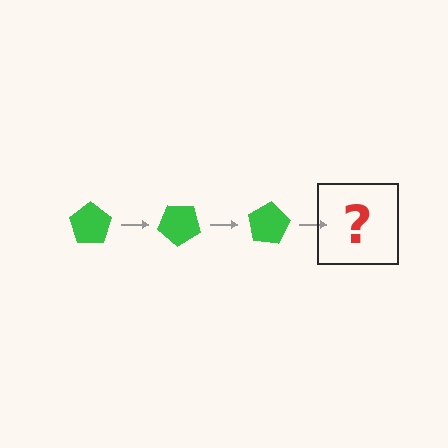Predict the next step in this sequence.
The next step is a green pentagon rotated 120 degrees.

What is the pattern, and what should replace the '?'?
The pattern is that the pentagon rotates 40 degrees each step. The '?' should be a green pentagon rotated 120 degrees.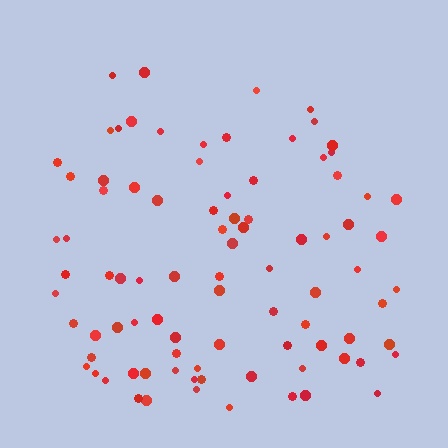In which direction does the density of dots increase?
From top to bottom, with the bottom side densest.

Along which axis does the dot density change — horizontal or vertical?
Vertical.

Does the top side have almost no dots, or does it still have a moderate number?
Still a moderate number, just noticeably fewer than the bottom.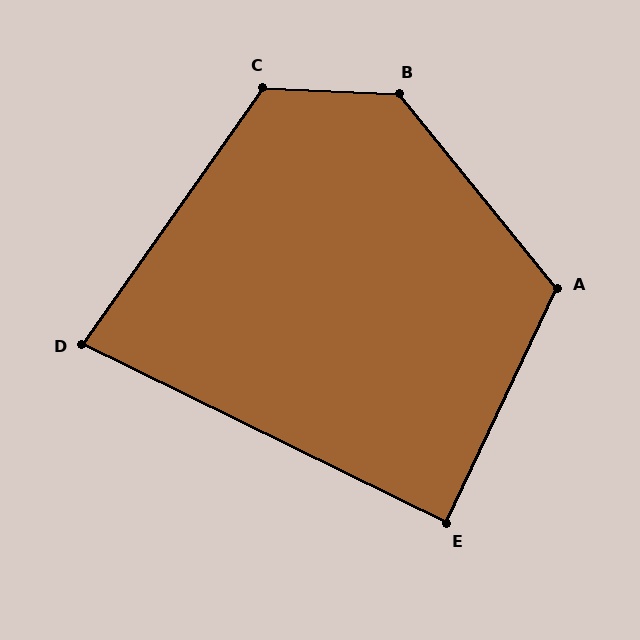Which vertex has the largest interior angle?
B, at approximately 132 degrees.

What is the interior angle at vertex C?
Approximately 122 degrees (obtuse).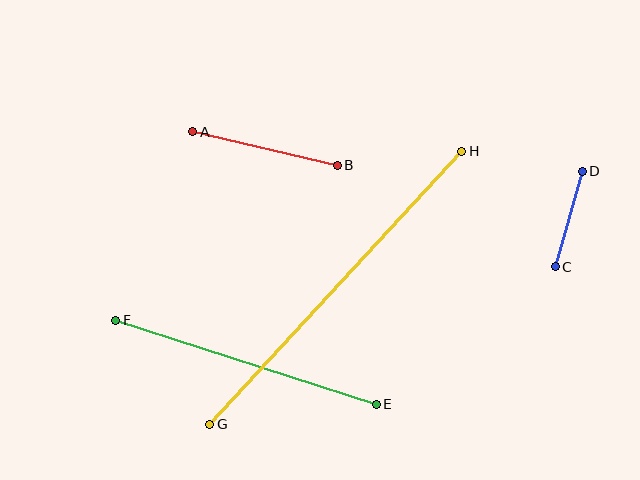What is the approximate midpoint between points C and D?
The midpoint is at approximately (569, 219) pixels.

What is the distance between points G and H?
The distance is approximately 372 pixels.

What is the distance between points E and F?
The distance is approximately 274 pixels.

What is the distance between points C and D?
The distance is approximately 99 pixels.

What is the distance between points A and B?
The distance is approximately 149 pixels.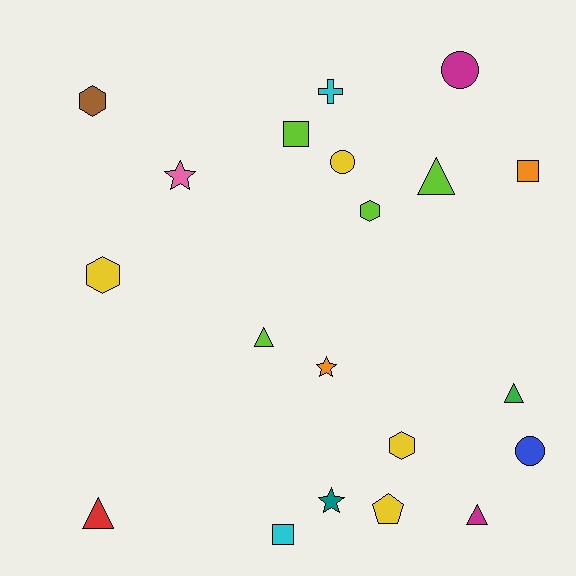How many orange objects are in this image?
There are 2 orange objects.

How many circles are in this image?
There are 3 circles.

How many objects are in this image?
There are 20 objects.